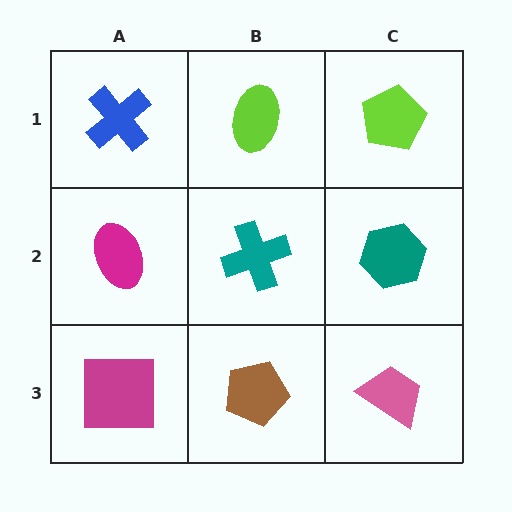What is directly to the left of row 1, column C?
A lime ellipse.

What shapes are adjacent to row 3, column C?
A teal hexagon (row 2, column C), a brown pentagon (row 3, column B).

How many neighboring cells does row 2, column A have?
3.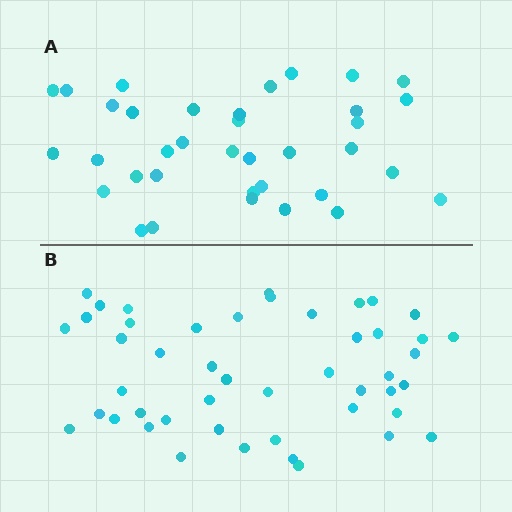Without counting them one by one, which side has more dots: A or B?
Region B (the bottom region) has more dots.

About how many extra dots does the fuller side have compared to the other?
Region B has roughly 12 or so more dots than region A.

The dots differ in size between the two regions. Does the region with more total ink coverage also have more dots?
No. Region A has more total ink coverage because its dots are larger, but region B actually contains more individual dots. Total area can be misleading — the number of items is what matters here.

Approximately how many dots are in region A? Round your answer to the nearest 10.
About 40 dots. (The exact count is 36, which rounds to 40.)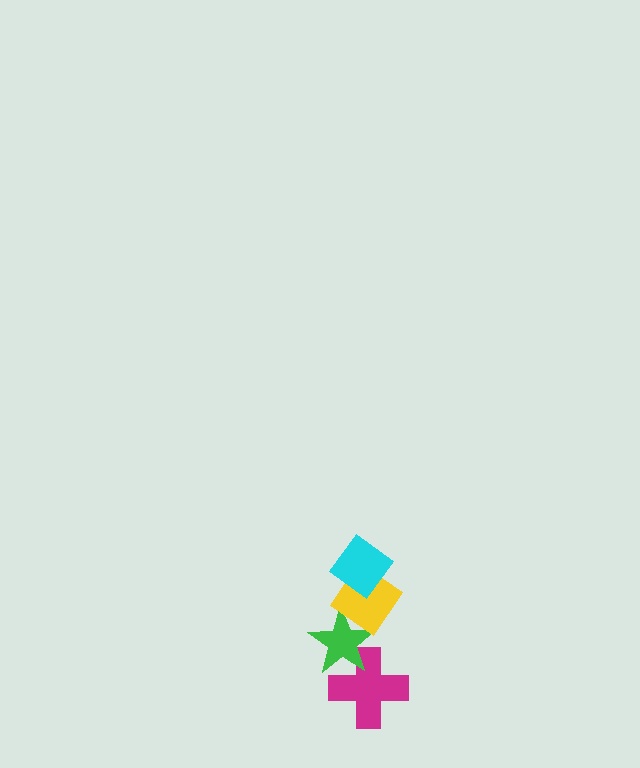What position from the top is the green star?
The green star is 3rd from the top.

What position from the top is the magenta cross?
The magenta cross is 4th from the top.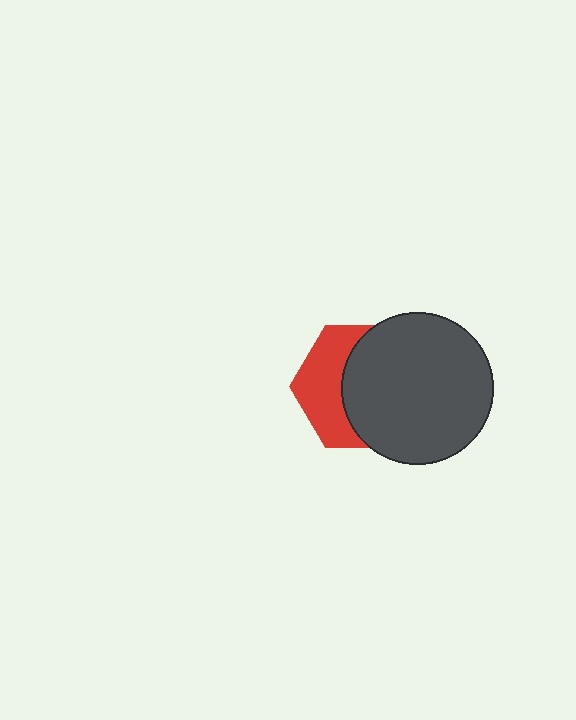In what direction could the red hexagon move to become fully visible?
The red hexagon could move left. That would shift it out from behind the dark gray circle entirely.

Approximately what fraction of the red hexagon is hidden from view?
Roughly 59% of the red hexagon is hidden behind the dark gray circle.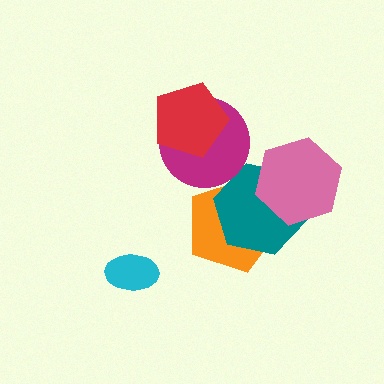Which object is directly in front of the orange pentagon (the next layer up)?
The teal hexagon is directly in front of the orange pentagon.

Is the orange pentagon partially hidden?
Yes, it is partially covered by another shape.